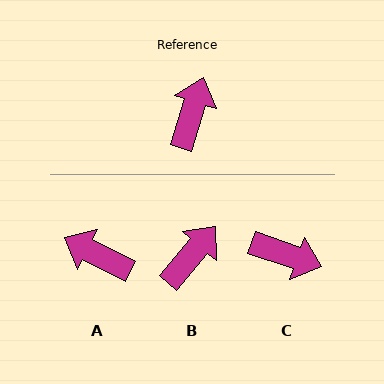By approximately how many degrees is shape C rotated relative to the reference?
Approximately 91 degrees clockwise.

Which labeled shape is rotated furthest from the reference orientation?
C, about 91 degrees away.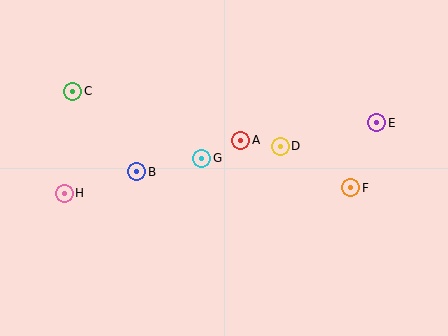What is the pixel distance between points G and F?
The distance between G and F is 152 pixels.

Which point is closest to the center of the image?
Point G at (202, 158) is closest to the center.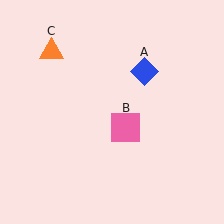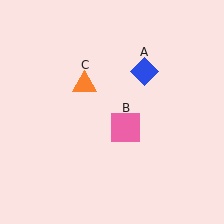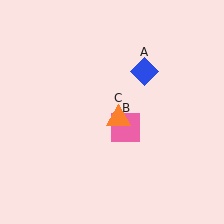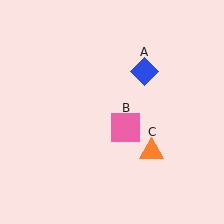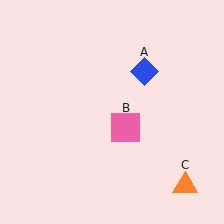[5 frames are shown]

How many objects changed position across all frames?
1 object changed position: orange triangle (object C).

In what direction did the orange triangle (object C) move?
The orange triangle (object C) moved down and to the right.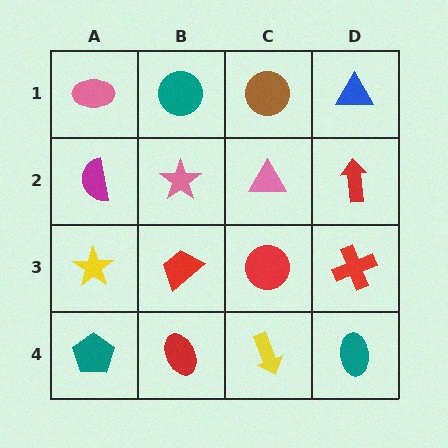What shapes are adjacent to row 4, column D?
A red cross (row 3, column D), a yellow arrow (row 4, column C).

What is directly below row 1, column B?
A pink star.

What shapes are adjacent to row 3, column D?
A red arrow (row 2, column D), a teal ellipse (row 4, column D), a red circle (row 3, column C).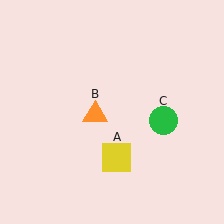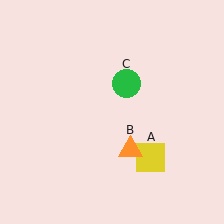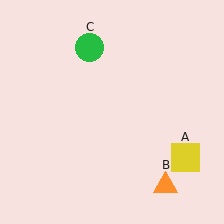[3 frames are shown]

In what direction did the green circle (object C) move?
The green circle (object C) moved up and to the left.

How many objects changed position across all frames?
3 objects changed position: yellow square (object A), orange triangle (object B), green circle (object C).